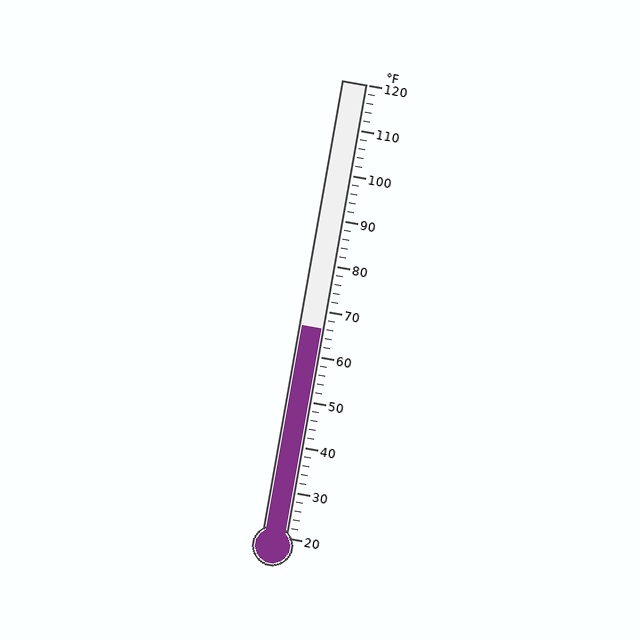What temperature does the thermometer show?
The thermometer shows approximately 66°F.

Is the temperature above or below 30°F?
The temperature is above 30°F.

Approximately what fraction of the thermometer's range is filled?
The thermometer is filled to approximately 45% of its range.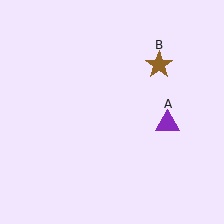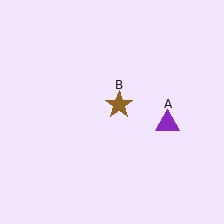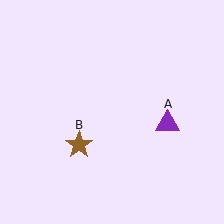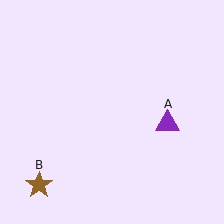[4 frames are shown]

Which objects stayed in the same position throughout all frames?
Purple triangle (object A) remained stationary.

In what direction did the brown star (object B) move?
The brown star (object B) moved down and to the left.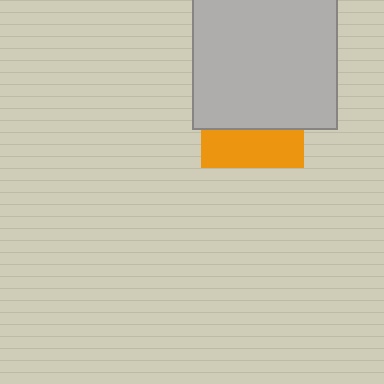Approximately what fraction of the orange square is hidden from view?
Roughly 63% of the orange square is hidden behind the light gray square.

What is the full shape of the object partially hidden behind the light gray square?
The partially hidden object is an orange square.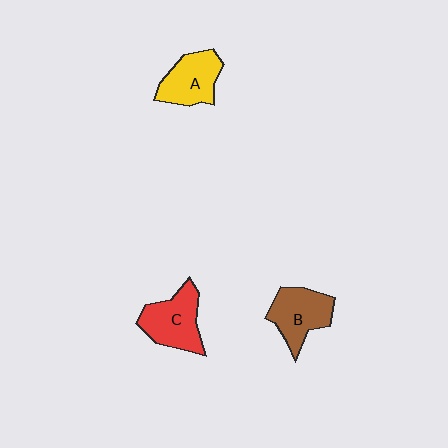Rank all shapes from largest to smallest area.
From largest to smallest: C (red), B (brown), A (yellow).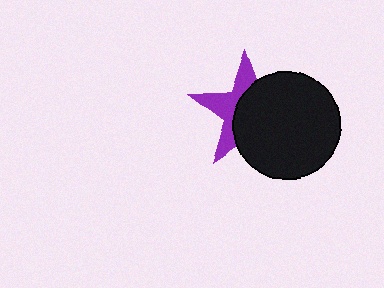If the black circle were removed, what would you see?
You would see the complete purple star.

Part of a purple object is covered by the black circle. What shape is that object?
It is a star.